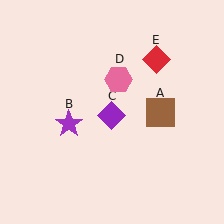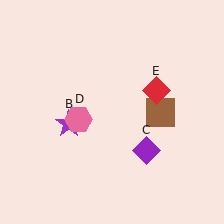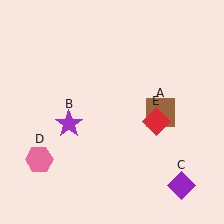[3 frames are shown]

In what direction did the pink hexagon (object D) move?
The pink hexagon (object D) moved down and to the left.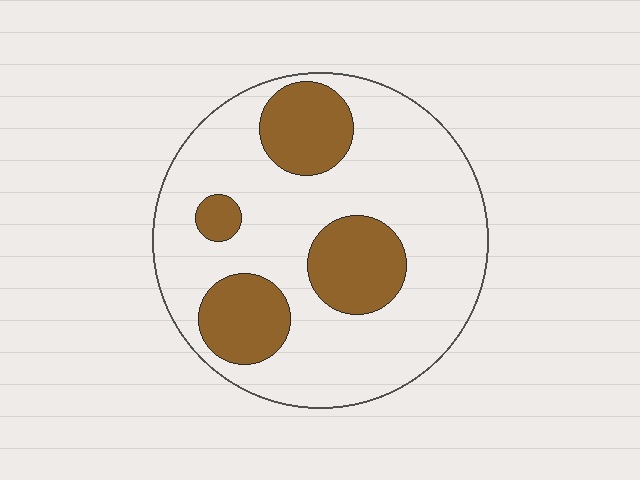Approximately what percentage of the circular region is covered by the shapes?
Approximately 25%.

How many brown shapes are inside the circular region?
4.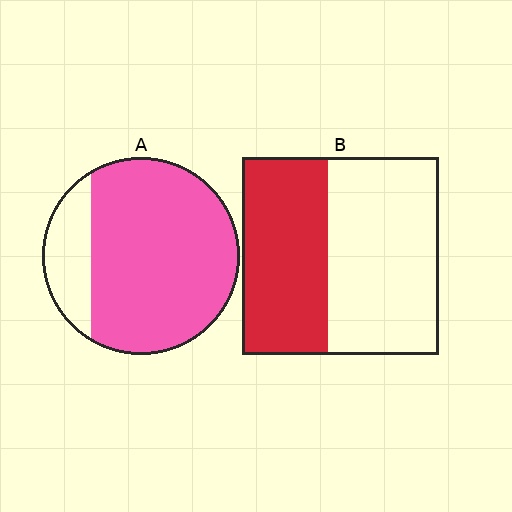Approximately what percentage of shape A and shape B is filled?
A is approximately 80% and B is approximately 45%.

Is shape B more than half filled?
No.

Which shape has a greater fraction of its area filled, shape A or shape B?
Shape A.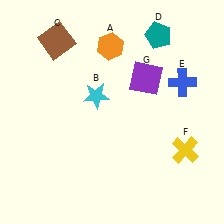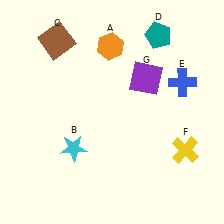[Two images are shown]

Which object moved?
The cyan star (B) moved down.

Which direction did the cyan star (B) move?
The cyan star (B) moved down.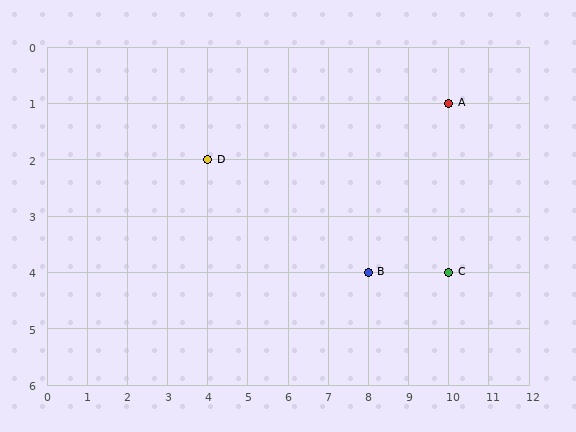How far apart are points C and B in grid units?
Points C and B are 2 columns apart.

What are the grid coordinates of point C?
Point C is at grid coordinates (10, 4).